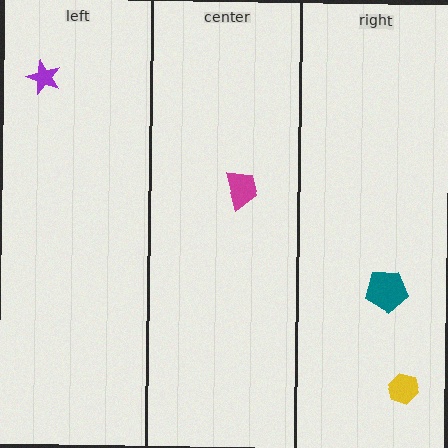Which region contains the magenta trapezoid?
The center region.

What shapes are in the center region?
The magenta trapezoid.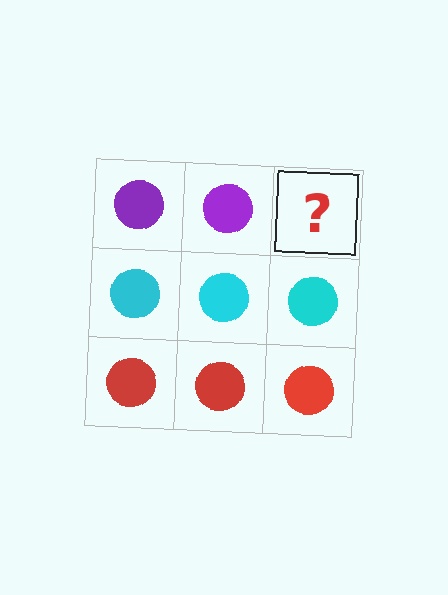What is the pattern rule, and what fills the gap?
The rule is that each row has a consistent color. The gap should be filled with a purple circle.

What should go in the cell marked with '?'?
The missing cell should contain a purple circle.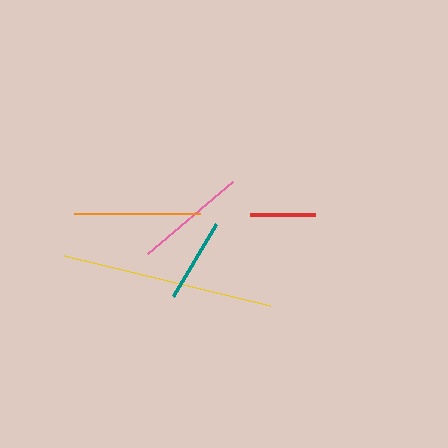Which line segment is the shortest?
The red line is the shortest at approximately 64 pixels.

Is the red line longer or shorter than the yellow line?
The yellow line is longer than the red line.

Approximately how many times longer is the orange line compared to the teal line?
The orange line is approximately 1.5 times the length of the teal line.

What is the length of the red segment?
The red segment is approximately 64 pixels long.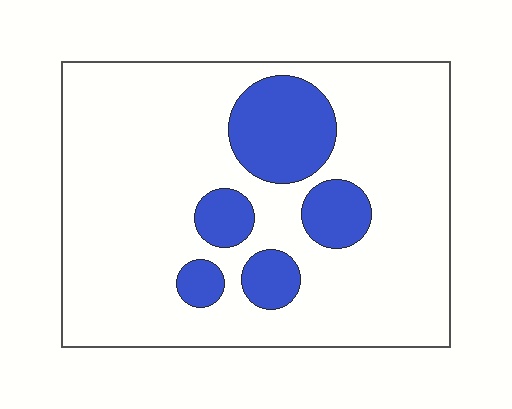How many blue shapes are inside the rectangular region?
5.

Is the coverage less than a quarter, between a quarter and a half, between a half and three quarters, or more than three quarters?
Less than a quarter.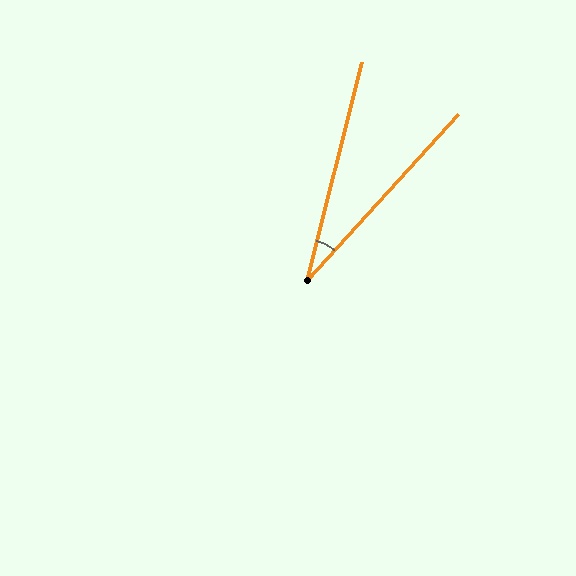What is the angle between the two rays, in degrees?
Approximately 28 degrees.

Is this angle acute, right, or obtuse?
It is acute.